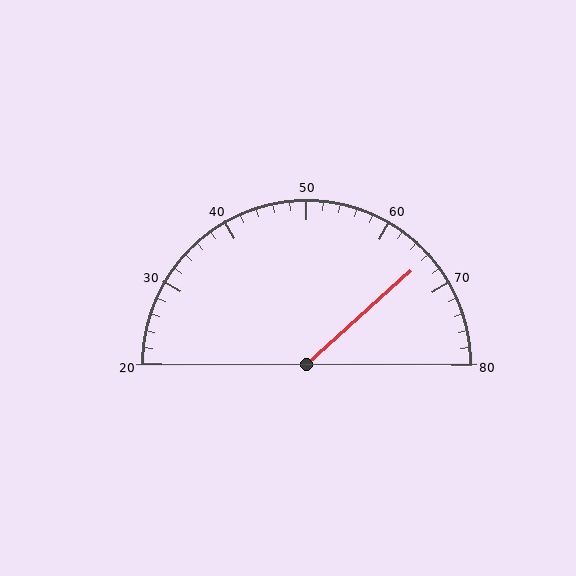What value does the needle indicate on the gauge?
The needle indicates approximately 66.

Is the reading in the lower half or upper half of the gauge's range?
The reading is in the upper half of the range (20 to 80).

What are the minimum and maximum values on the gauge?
The gauge ranges from 20 to 80.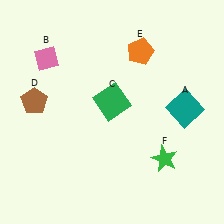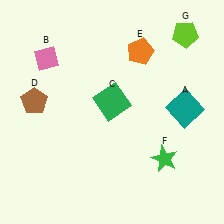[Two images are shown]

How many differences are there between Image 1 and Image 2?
There is 1 difference between the two images.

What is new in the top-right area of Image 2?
A lime pentagon (G) was added in the top-right area of Image 2.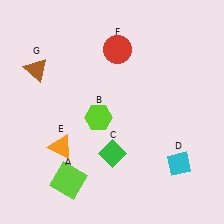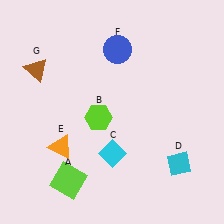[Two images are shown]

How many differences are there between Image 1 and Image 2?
There are 2 differences between the two images.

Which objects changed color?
C changed from green to cyan. F changed from red to blue.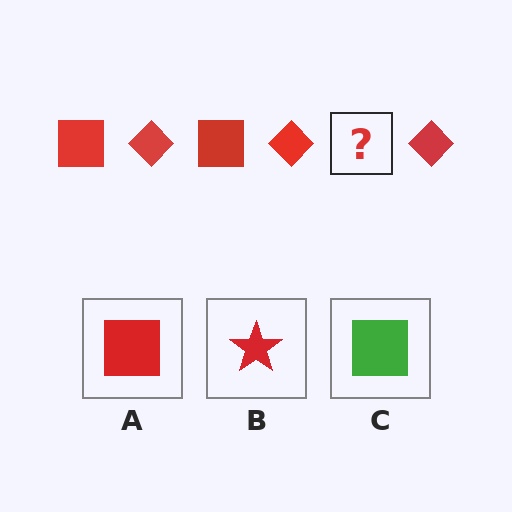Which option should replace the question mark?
Option A.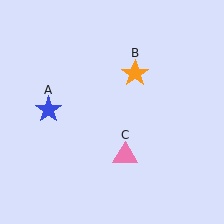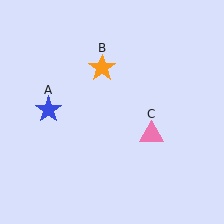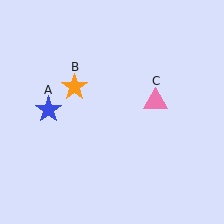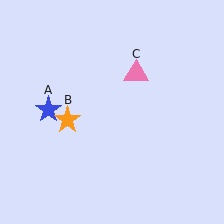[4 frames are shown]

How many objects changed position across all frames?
2 objects changed position: orange star (object B), pink triangle (object C).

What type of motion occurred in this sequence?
The orange star (object B), pink triangle (object C) rotated counterclockwise around the center of the scene.